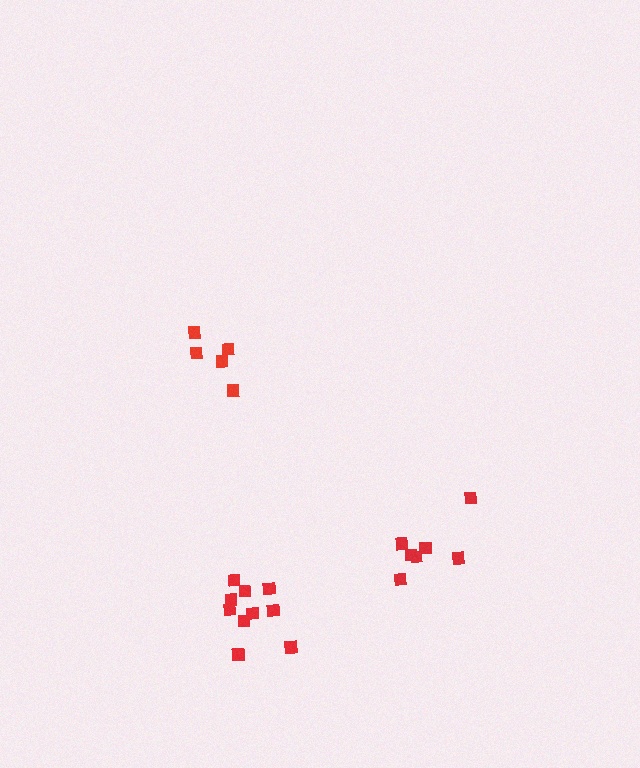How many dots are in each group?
Group 1: 7 dots, Group 2: 10 dots, Group 3: 5 dots (22 total).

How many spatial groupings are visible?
There are 3 spatial groupings.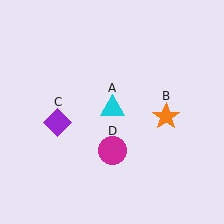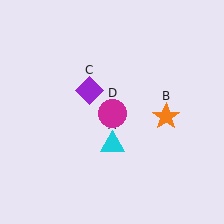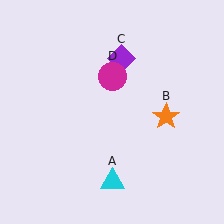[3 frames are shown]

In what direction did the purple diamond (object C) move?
The purple diamond (object C) moved up and to the right.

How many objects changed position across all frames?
3 objects changed position: cyan triangle (object A), purple diamond (object C), magenta circle (object D).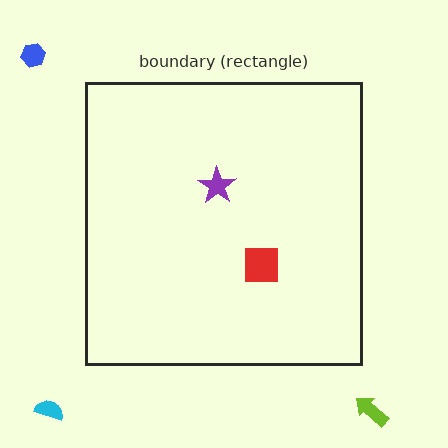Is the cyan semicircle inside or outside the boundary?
Outside.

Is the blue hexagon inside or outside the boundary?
Outside.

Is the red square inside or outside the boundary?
Inside.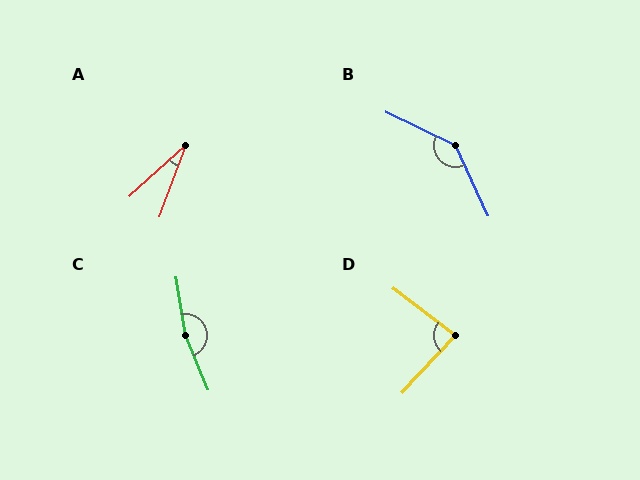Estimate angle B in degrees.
Approximately 141 degrees.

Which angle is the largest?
C, at approximately 166 degrees.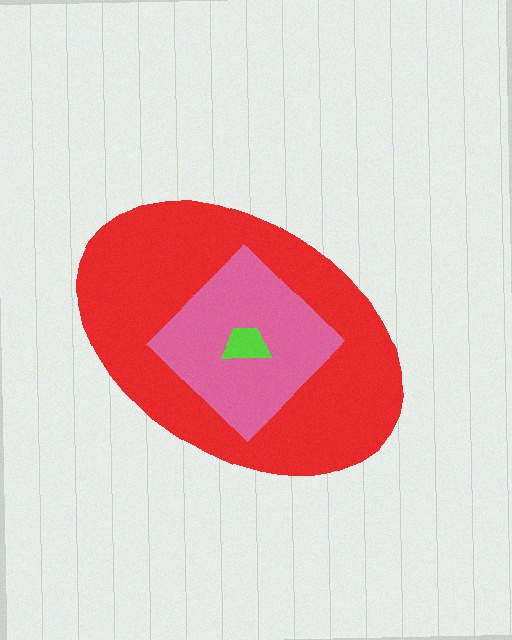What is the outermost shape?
The red ellipse.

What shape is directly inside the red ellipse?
The pink diamond.